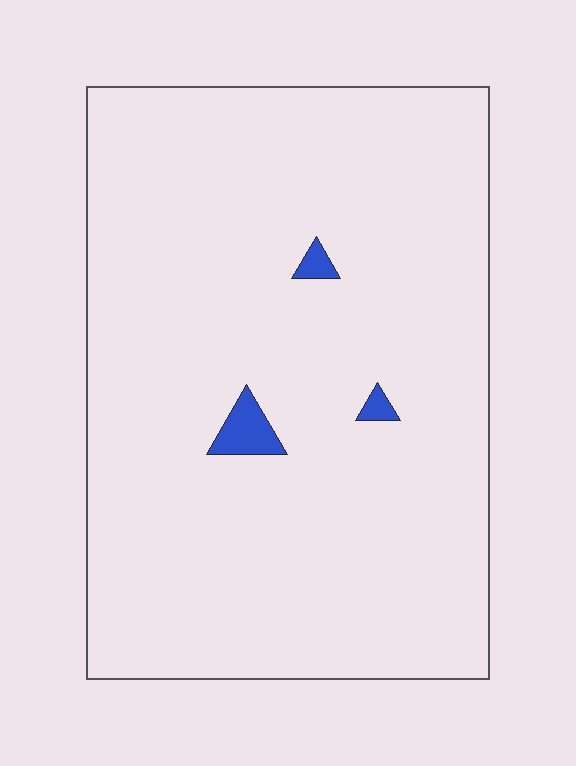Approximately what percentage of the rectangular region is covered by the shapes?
Approximately 0%.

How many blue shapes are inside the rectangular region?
3.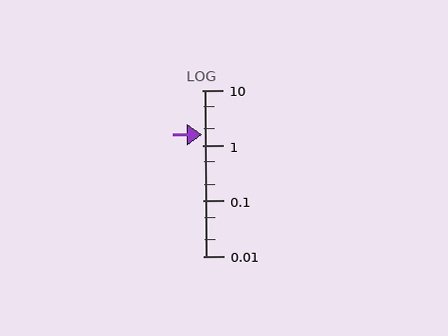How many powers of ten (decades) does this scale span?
The scale spans 3 decades, from 0.01 to 10.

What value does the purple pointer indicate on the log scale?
The pointer indicates approximately 1.6.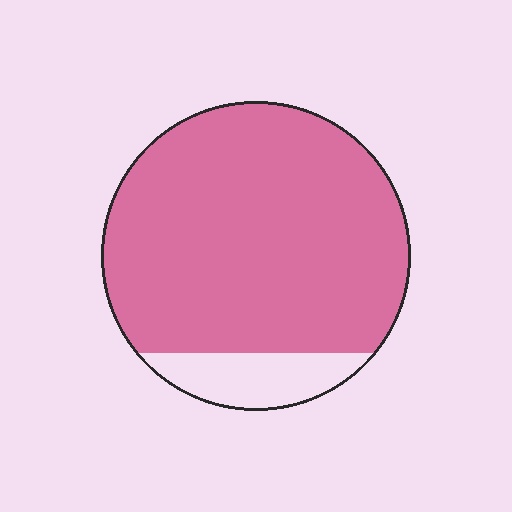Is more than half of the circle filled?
Yes.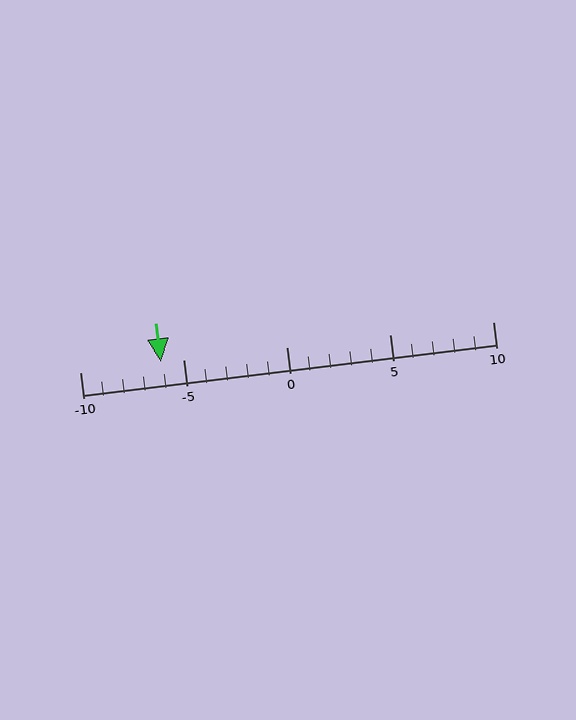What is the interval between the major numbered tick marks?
The major tick marks are spaced 5 units apart.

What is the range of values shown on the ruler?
The ruler shows values from -10 to 10.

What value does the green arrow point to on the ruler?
The green arrow points to approximately -6.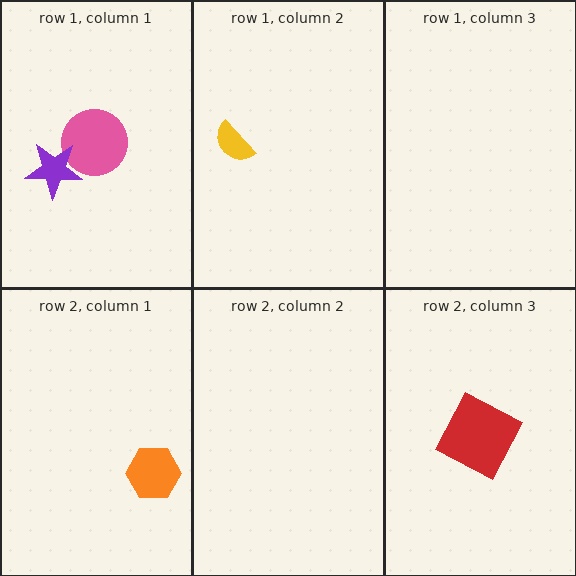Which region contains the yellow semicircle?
The row 1, column 2 region.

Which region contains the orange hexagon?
The row 2, column 1 region.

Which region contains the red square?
The row 2, column 3 region.